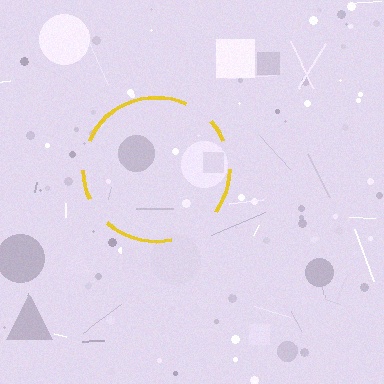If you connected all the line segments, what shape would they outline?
They would outline a circle.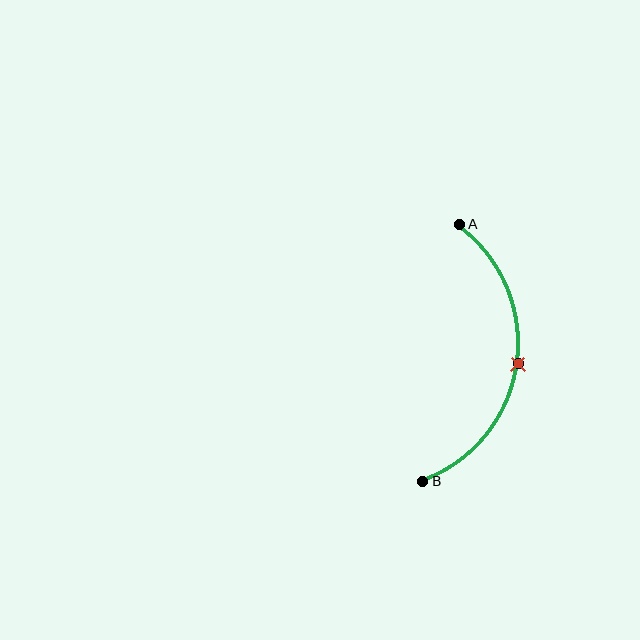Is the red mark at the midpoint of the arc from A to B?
Yes. The red mark lies on the arc at equal arc-length from both A and B — it is the arc midpoint.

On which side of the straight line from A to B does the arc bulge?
The arc bulges to the right of the straight line connecting A and B.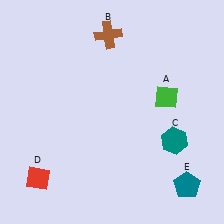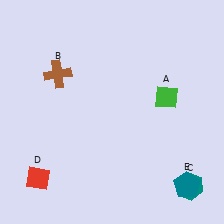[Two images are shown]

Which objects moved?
The objects that moved are: the brown cross (B), the teal hexagon (C).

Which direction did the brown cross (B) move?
The brown cross (B) moved left.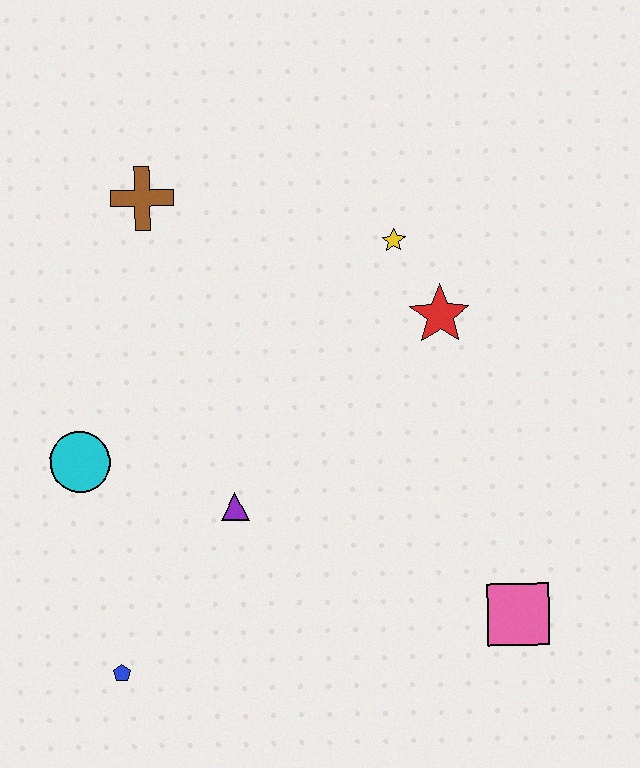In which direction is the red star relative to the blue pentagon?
The red star is above the blue pentagon.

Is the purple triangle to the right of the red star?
No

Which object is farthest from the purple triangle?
The brown cross is farthest from the purple triangle.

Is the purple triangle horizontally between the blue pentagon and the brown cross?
No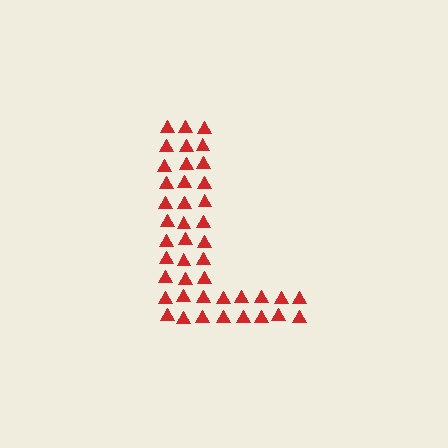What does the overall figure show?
The overall figure shows the letter L.